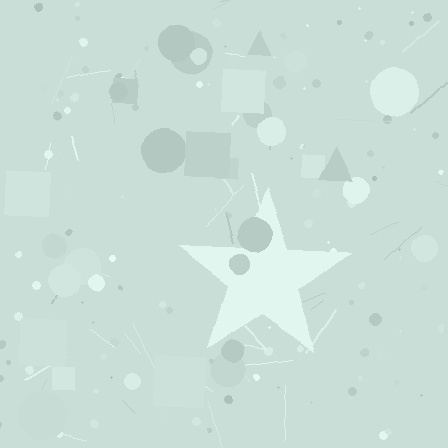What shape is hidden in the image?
A star is hidden in the image.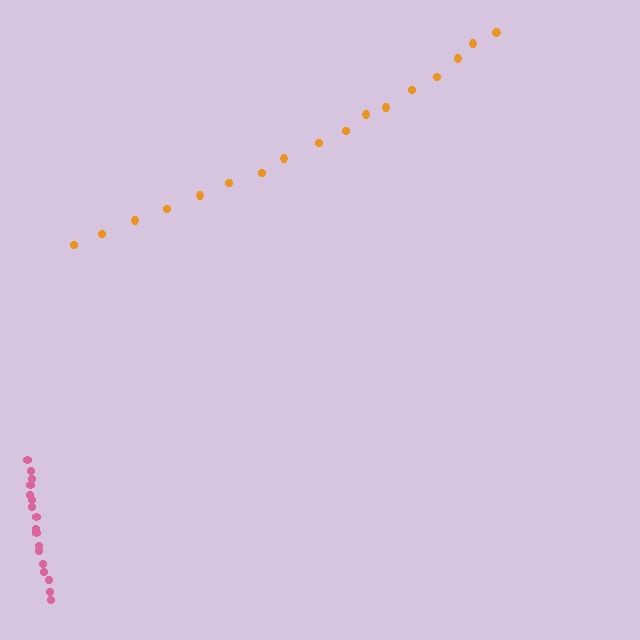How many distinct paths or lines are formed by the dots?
There are 2 distinct paths.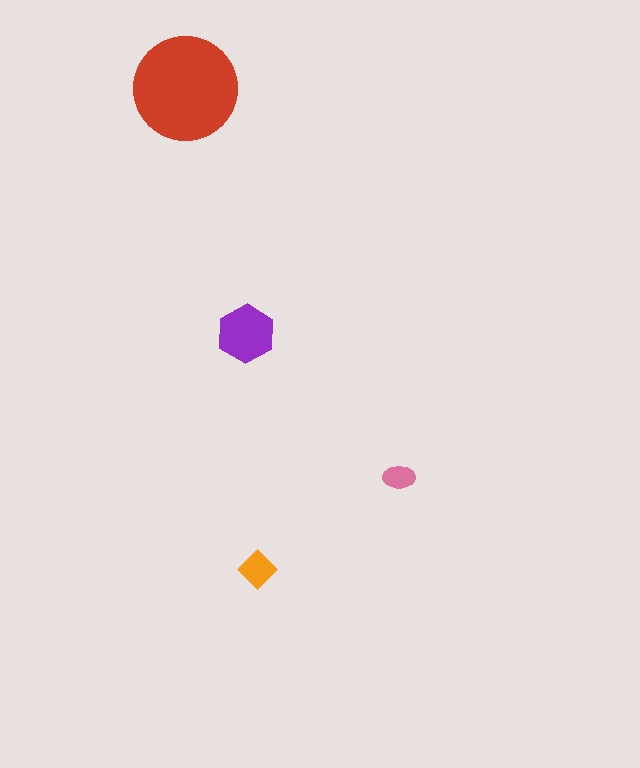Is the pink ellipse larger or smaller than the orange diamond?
Smaller.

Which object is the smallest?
The pink ellipse.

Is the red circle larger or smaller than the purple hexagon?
Larger.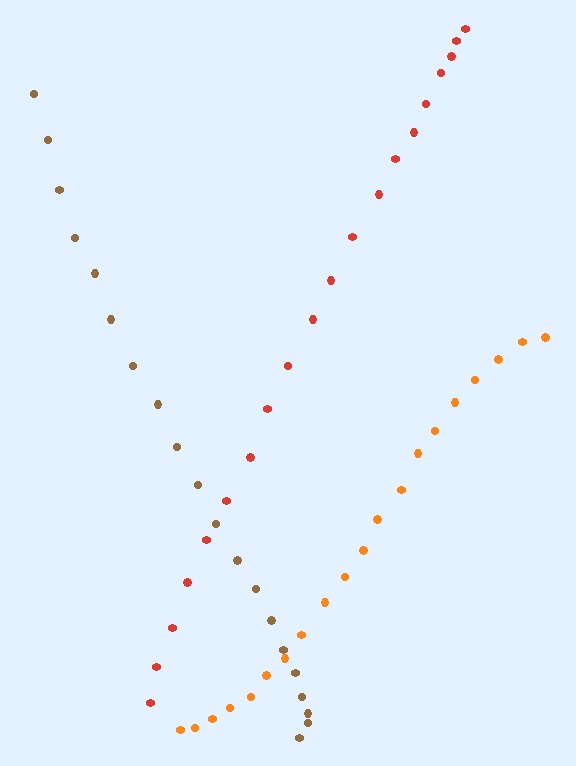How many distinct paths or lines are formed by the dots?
There are 3 distinct paths.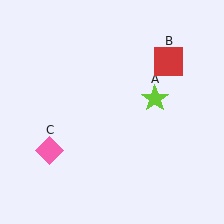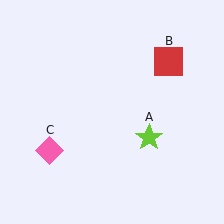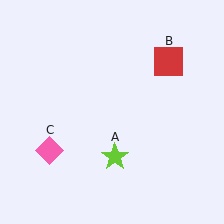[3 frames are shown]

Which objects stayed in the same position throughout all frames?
Red square (object B) and pink diamond (object C) remained stationary.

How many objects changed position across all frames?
1 object changed position: lime star (object A).